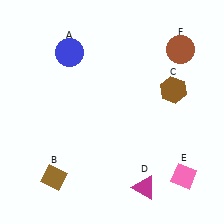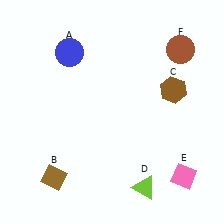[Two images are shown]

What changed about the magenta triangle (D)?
In Image 1, D is magenta. In Image 2, it changed to lime.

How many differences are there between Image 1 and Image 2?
There is 1 difference between the two images.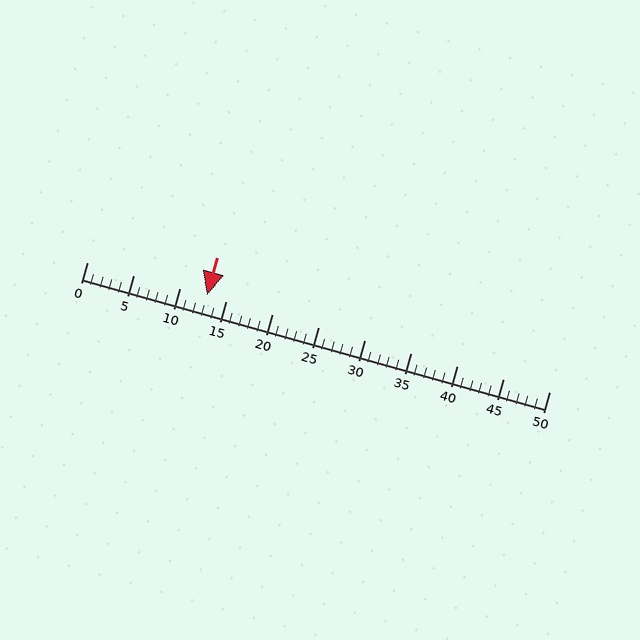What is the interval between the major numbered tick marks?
The major tick marks are spaced 5 units apart.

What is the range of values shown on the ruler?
The ruler shows values from 0 to 50.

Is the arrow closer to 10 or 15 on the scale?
The arrow is closer to 15.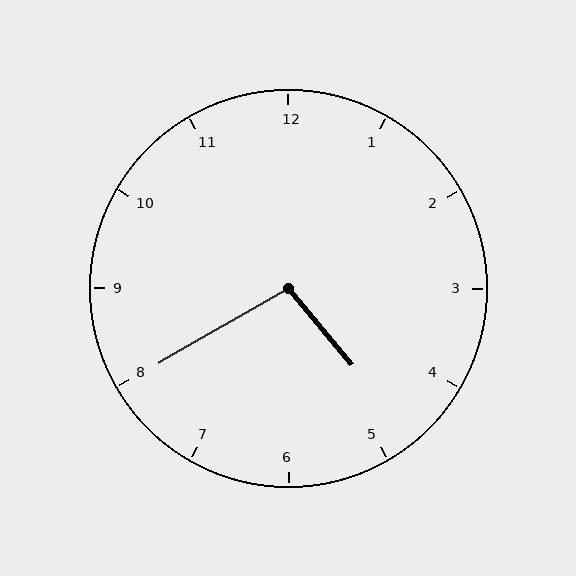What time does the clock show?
4:40.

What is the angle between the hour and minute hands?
Approximately 100 degrees.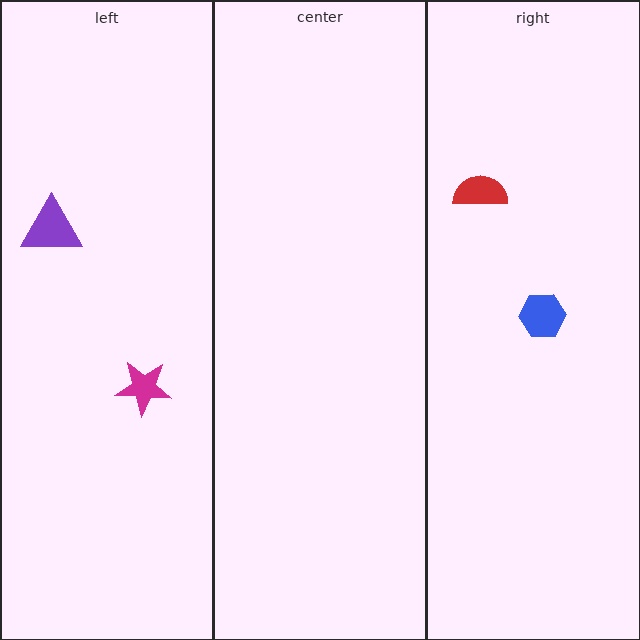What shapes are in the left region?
The magenta star, the purple triangle.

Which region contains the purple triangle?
The left region.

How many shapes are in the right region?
2.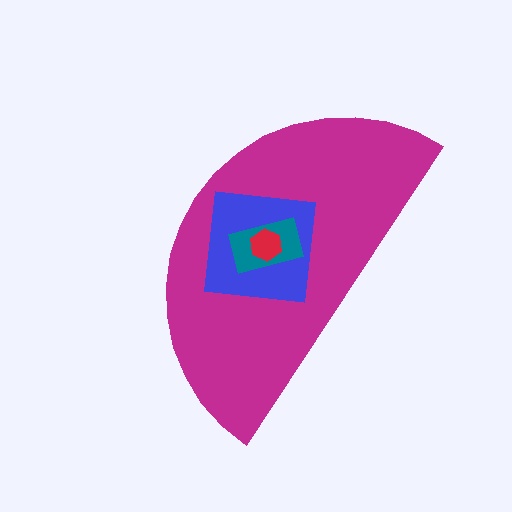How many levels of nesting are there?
4.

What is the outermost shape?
The magenta semicircle.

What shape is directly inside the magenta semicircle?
The blue square.